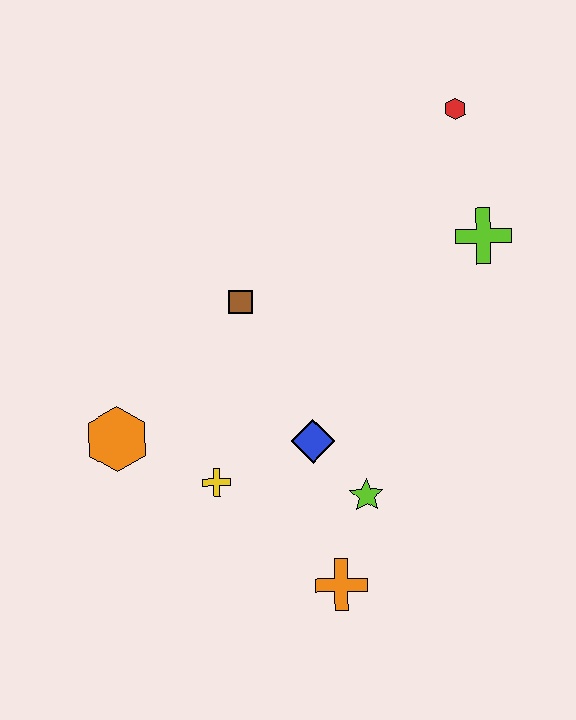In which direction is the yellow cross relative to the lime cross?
The yellow cross is to the left of the lime cross.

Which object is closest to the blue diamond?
The lime star is closest to the blue diamond.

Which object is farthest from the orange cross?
The red hexagon is farthest from the orange cross.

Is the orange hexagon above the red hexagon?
No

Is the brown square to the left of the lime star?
Yes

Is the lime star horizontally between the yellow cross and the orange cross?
No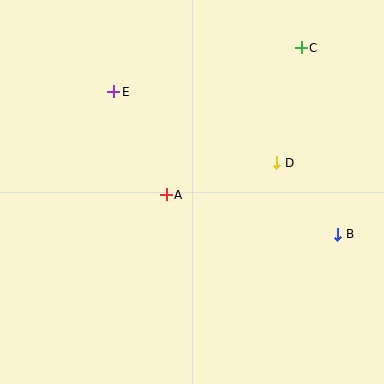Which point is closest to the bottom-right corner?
Point B is closest to the bottom-right corner.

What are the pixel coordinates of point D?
Point D is at (277, 163).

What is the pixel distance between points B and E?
The distance between B and E is 265 pixels.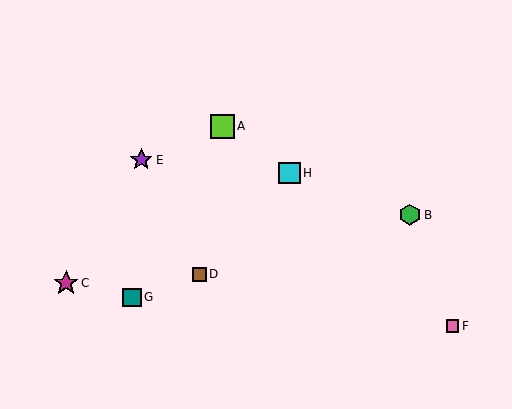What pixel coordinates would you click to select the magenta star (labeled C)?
Click at (66, 283) to select the magenta star C.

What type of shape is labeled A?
Shape A is a lime square.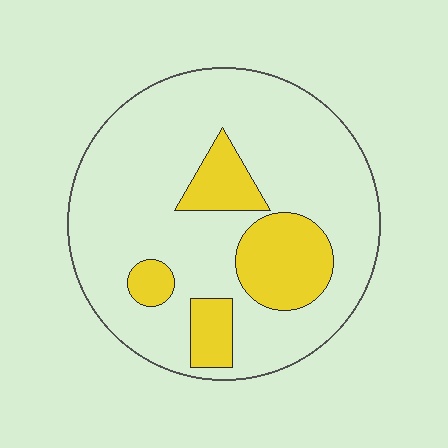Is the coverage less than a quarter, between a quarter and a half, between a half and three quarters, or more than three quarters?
Less than a quarter.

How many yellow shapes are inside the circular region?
4.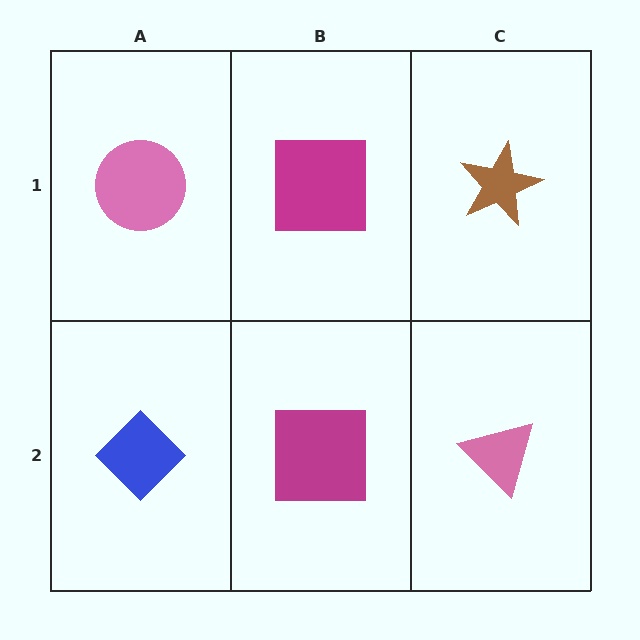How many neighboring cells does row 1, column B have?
3.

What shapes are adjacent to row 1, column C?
A pink triangle (row 2, column C), a magenta square (row 1, column B).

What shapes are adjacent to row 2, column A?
A pink circle (row 1, column A), a magenta square (row 2, column B).